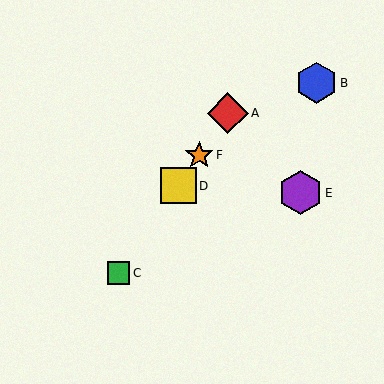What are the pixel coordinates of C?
Object C is at (119, 273).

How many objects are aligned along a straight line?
4 objects (A, C, D, F) are aligned along a straight line.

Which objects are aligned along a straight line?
Objects A, C, D, F are aligned along a straight line.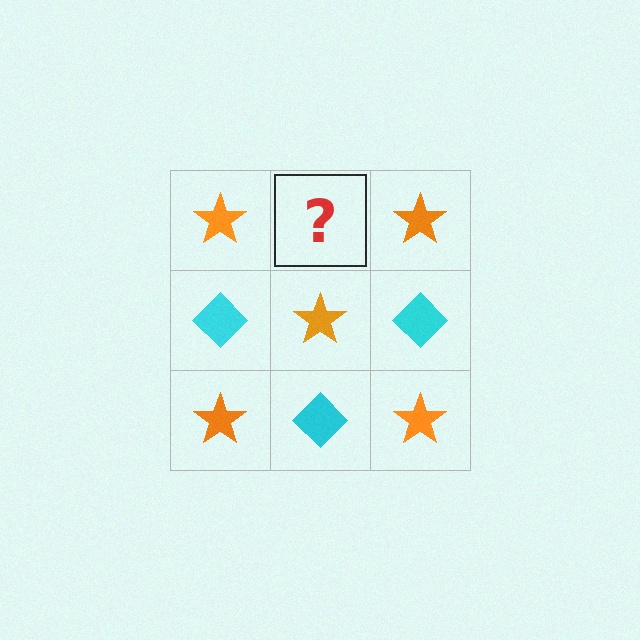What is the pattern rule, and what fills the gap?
The rule is that it alternates orange star and cyan diamond in a checkerboard pattern. The gap should be filled with a cyan diamond.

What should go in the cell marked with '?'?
The missing cell should contain a cyan diamond.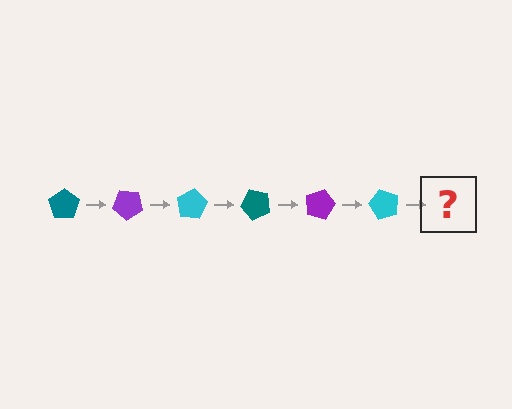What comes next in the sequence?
The next element should be a teal pentagon, rotated 240 degrees from the start.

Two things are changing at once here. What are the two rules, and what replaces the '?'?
The two rules are that it rotates 40 degrees each step and the color cycles through teal, purple, and cyan. The '?' should be a teal pentagon, rotated 240 degrees from the start.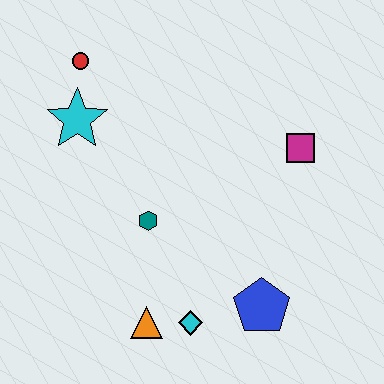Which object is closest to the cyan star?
The red circle is closest to the cyan star.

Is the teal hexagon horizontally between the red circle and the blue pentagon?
Yes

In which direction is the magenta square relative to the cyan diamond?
The magenta square is above the cyan diamond.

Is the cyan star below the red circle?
Yes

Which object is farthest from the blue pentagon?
The red circle is farthest from the blue pentagon.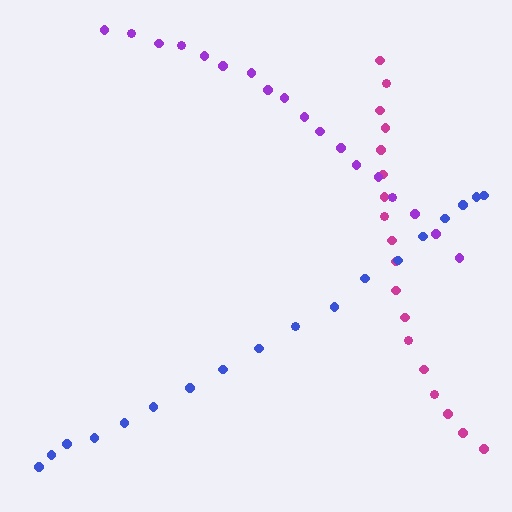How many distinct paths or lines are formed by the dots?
There are 3 distinct paths.